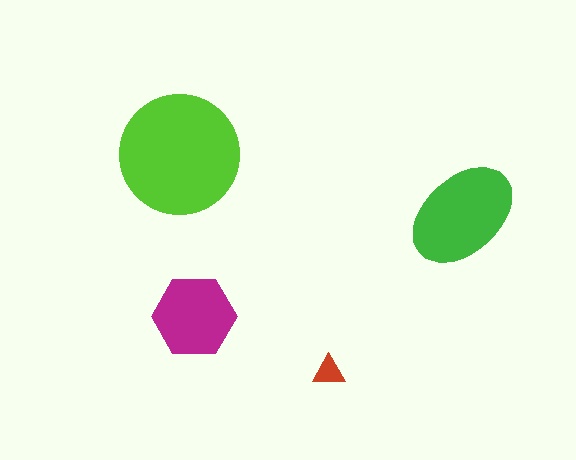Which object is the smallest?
The red triangle.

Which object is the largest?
The lime circle.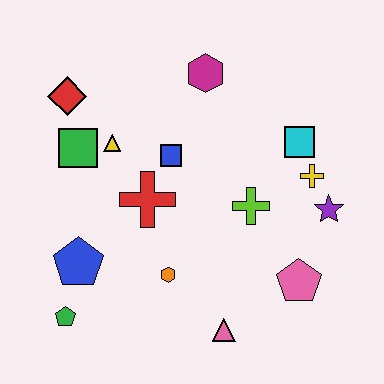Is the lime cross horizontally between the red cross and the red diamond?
No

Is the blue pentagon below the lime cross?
Yes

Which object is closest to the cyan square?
The yellow cross is closest to the cyan square.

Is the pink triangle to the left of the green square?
No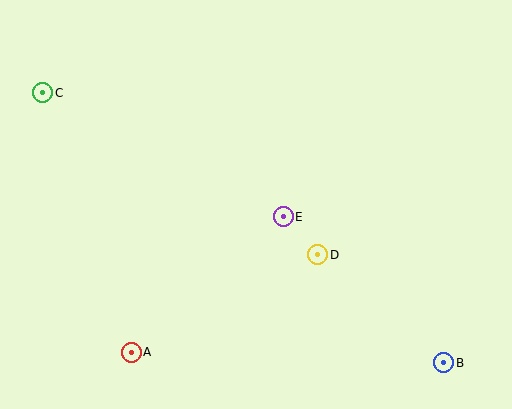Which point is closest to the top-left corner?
Point C is closest to the top-left corner.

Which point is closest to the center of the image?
Point E at (283, 217) is closest to the center.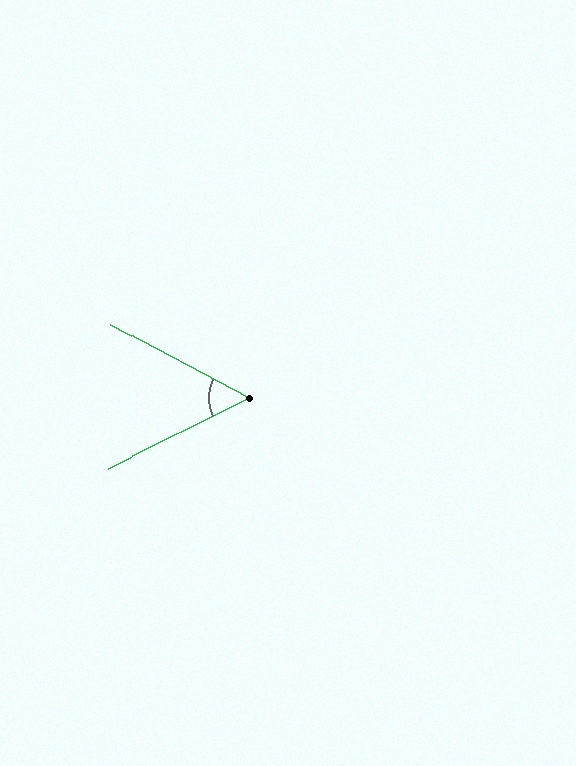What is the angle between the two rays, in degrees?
Approximately 54 degrees.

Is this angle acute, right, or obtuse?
It is acute.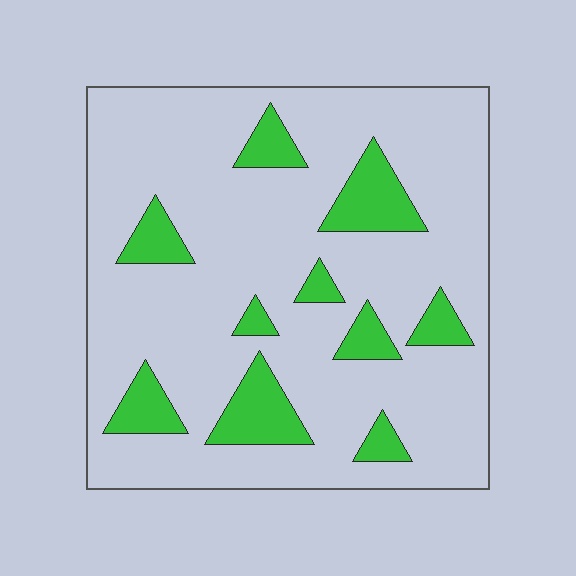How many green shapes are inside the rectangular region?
10.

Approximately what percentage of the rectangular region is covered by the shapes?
Approximately 15%.